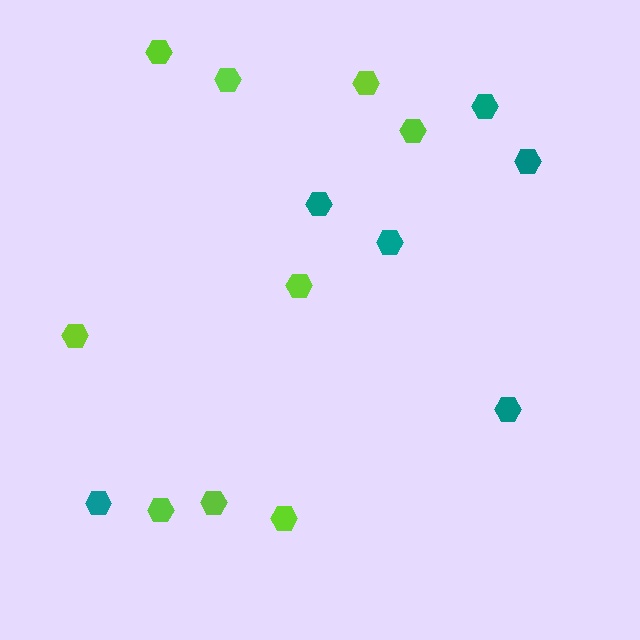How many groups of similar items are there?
There are 2 groups: one group of lime hexagons (9) and one group of teal hexagons (6).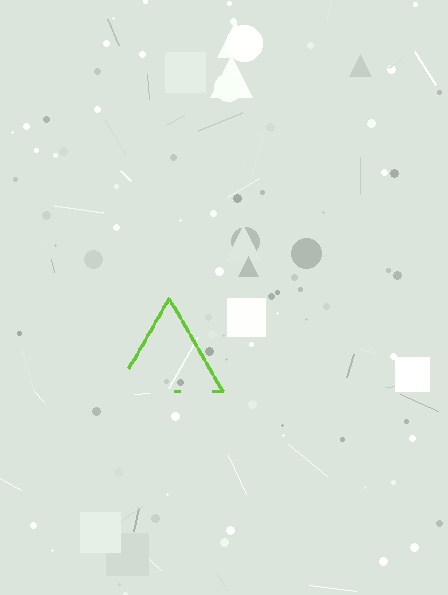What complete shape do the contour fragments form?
The contour fragments form a triangle.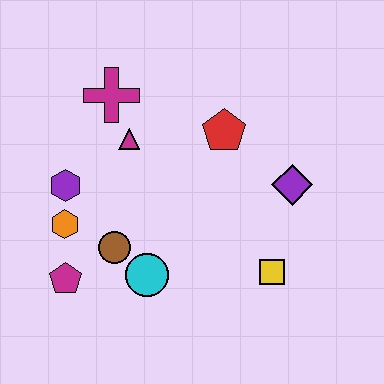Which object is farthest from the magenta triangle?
The yellow square is farthest from the magenta triangle.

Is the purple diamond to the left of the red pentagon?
No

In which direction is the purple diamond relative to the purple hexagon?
The purple diamond is to the right of the purple hexagon.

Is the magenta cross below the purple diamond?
No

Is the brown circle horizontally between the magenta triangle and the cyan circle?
No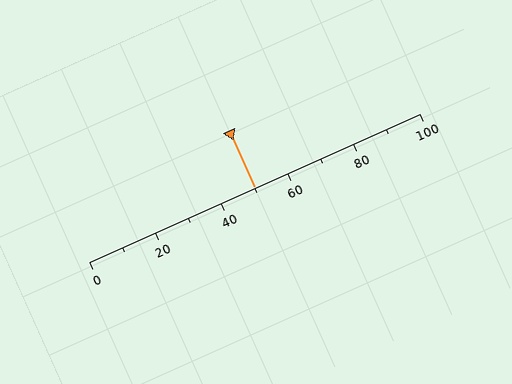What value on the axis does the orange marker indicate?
The marker indicates approximately 50.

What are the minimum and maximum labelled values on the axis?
The axis runs from 0 to 100.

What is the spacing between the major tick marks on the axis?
The major ticks are spaced 20 apart.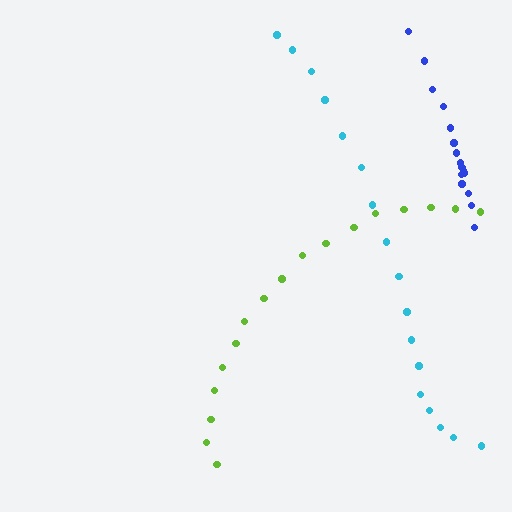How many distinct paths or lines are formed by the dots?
There are 3 distinct paths.